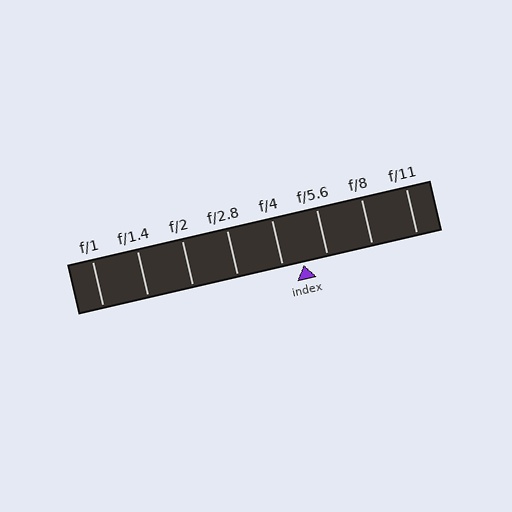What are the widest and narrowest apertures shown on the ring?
The widest aperture shown is f/1 and the narrowest is f/11.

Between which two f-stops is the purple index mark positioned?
The index mark is between f/4 and f/5.6.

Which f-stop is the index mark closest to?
The index mark is closest to f/4.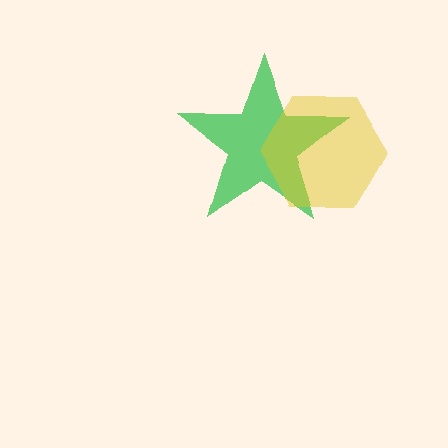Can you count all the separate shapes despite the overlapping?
Yes, there are 2 separate shapes.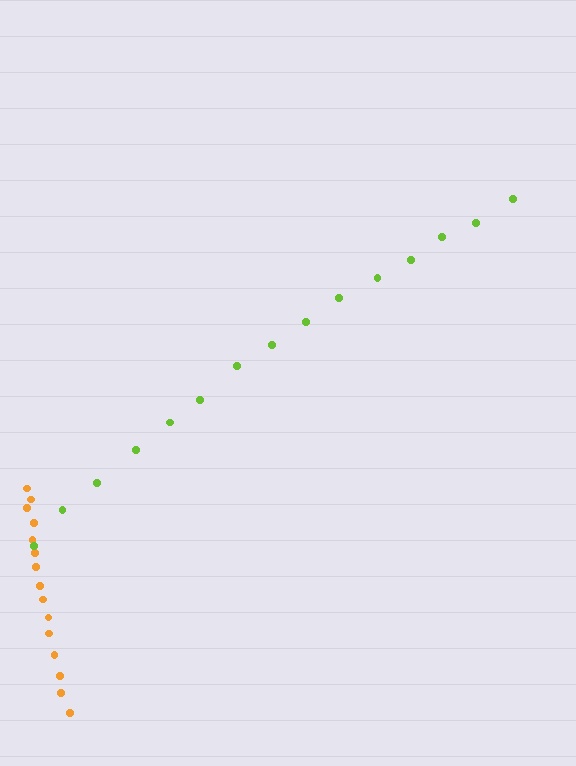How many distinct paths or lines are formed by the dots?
There are 2 distinct paths.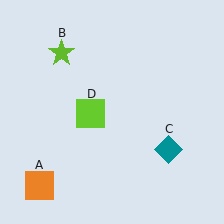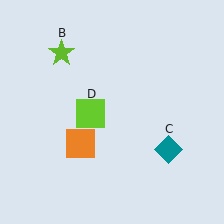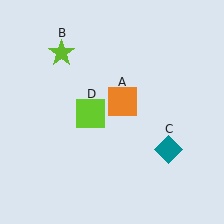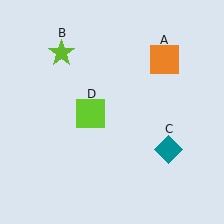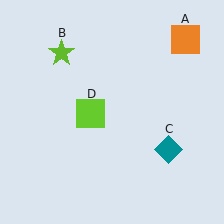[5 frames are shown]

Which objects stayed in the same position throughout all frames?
Lime star (object B) and teal diamond (object C) and lime square (object D) remained stationary.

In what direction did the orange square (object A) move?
The orange square (object A) moved up and to the right.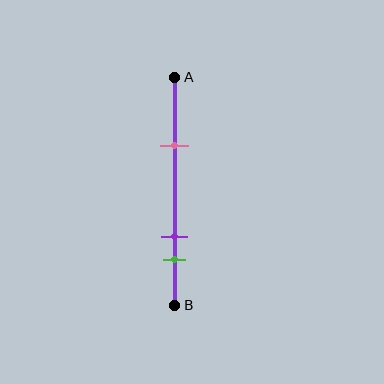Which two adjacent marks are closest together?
The purple and green marks are the closest adjacent pair.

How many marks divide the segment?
There are 3 marks dividing the segment.